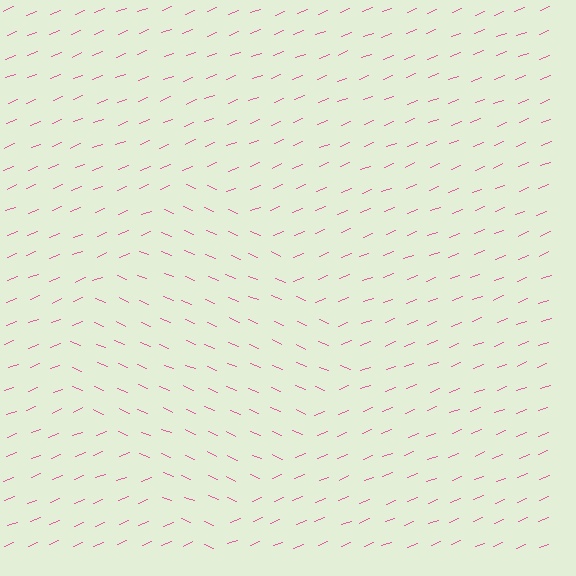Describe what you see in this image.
The image is filled with small pink line segments. A diamond region in the image has lines oriented differently from the surrounding lines, creating a visible texture boundary.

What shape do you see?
I see a diamond.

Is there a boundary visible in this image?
Yes, there is a texture boundary formed by a change in line orientation.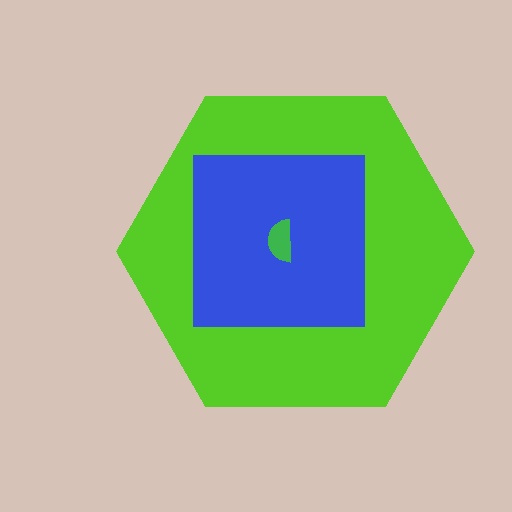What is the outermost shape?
The lime hexagon.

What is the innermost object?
The green semicircle.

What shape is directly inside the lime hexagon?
The blue square.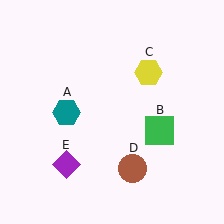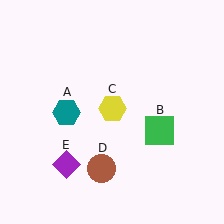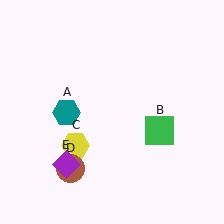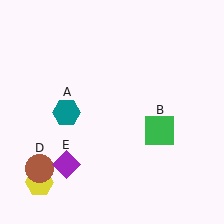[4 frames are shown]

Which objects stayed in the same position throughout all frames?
Teal hexagon (object A) and green square (object B) and purple diamond (object E) remained stationary.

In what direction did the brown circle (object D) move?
The brown circle (object D) moved left.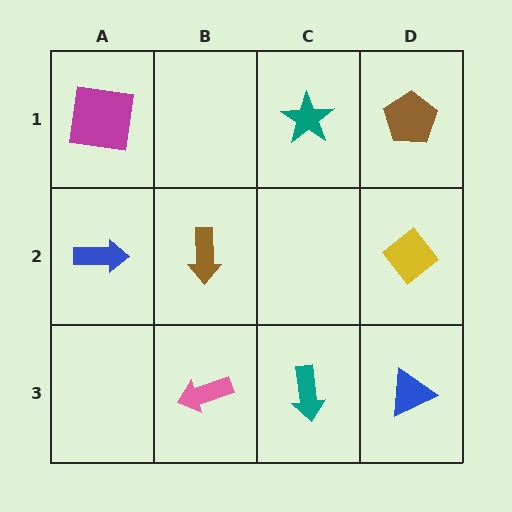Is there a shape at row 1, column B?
No, that cell is empty.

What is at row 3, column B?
A pink arrow.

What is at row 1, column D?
A brown pentagon.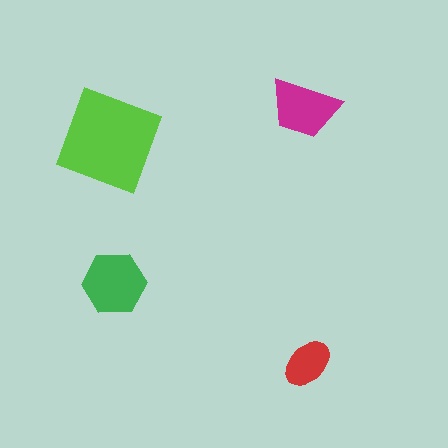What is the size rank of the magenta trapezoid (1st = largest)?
3rd.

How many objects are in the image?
There are 4 objects in the image.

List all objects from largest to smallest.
The lime diamond, the green hexagon, the magenta trapezoid, the red ellipse.